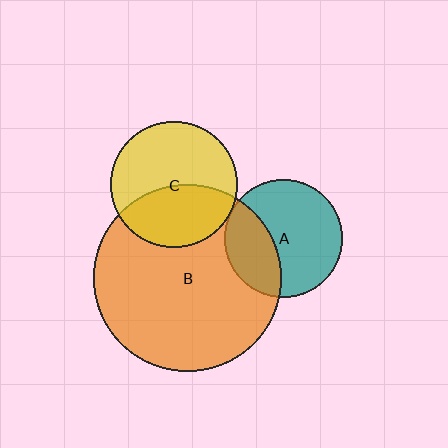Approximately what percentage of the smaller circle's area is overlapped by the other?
Approximately 35%.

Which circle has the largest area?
Circle B (orange).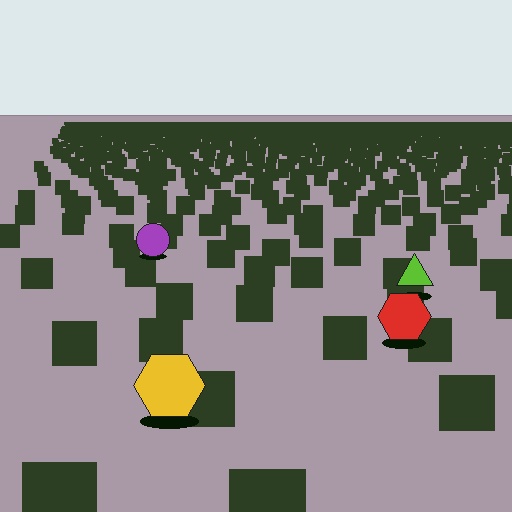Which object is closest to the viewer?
The yellow hexagon is closest. The texture marks near it are larger and more spread out.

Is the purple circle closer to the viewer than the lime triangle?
No. The lime triangle is closer — you can tell from the texture gradient: the ground texture is coarser near it.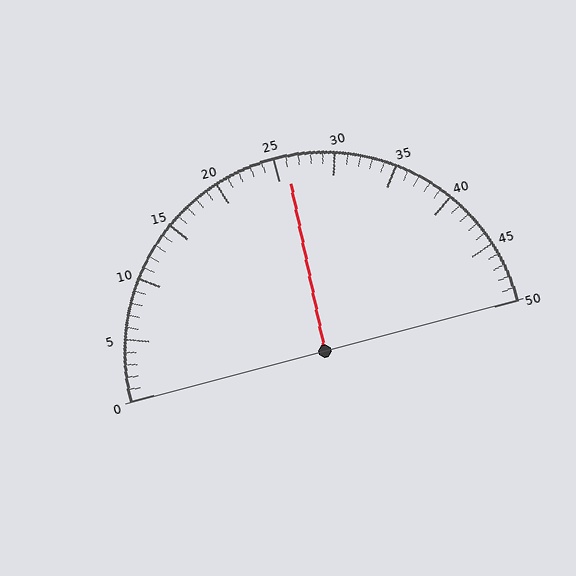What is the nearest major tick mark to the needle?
The nearest major tick mark is 25.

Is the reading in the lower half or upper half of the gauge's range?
The reading is in the upper half of the range (0 to 50).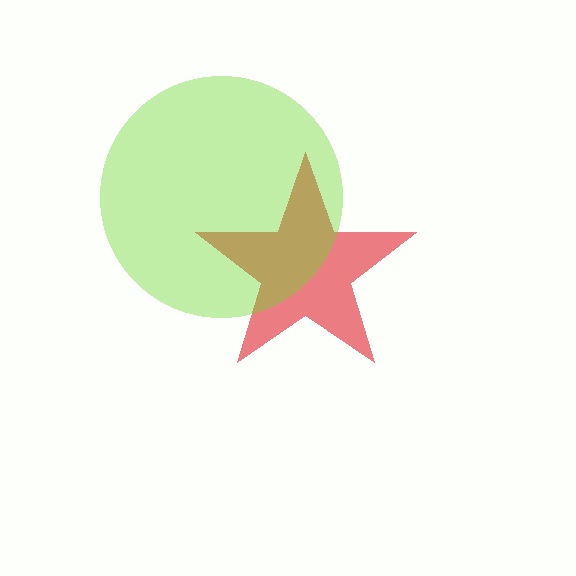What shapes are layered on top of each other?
The layered shapes are: a red star, a lime circle.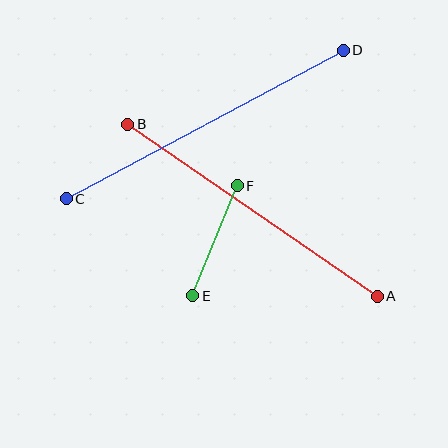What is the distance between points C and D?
The distance is approximately 314 pixels.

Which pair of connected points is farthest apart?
Points C and D are farthest apart.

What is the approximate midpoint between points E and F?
The midpoint is at approximately (215, 241) pixels.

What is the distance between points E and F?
The distance is approximately 119 pixels.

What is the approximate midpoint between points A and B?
The midpoint is at approximately (252, 210) pixels.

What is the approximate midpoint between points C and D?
The midpoint is at approximately (205, 124) pixels.